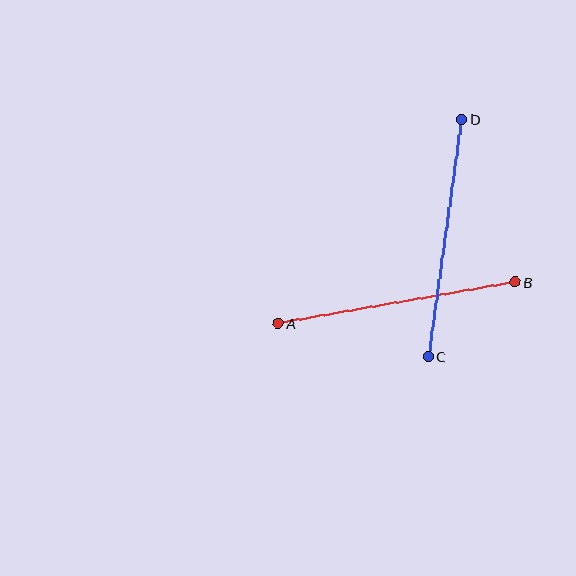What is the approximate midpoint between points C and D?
The midpoint is at approximately (445, 238) pixels.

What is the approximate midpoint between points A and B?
The midpoint is at approximately (397, 303) pixels.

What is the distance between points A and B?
The distance is approximately 241 pixels.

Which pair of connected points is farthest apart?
Points A and B are farthest apart.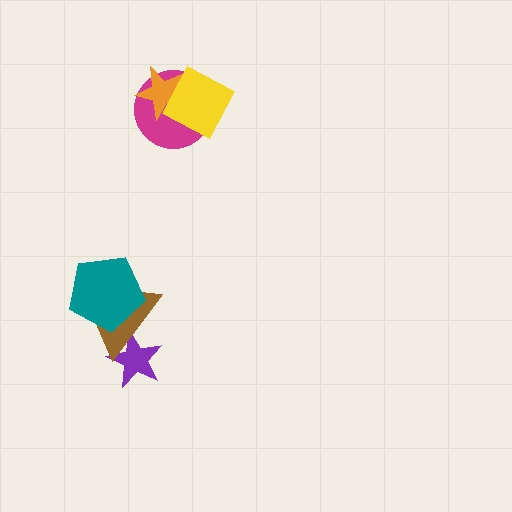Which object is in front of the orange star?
The yellow diamond is in front of the orange star.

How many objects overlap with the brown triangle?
2 objects overlap with the brown triangle.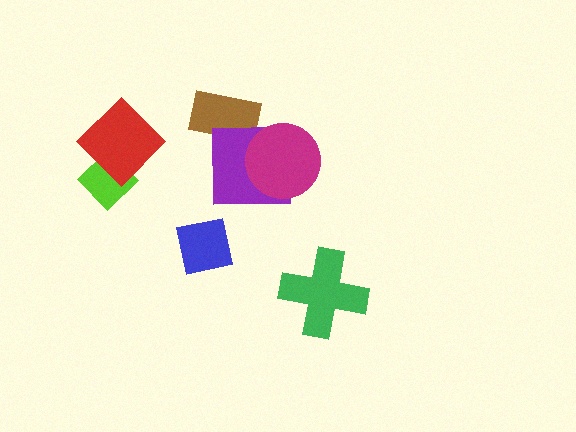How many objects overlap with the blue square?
0 objects overlap with the blue square.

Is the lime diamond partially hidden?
Yes, it is partially covered by another shape.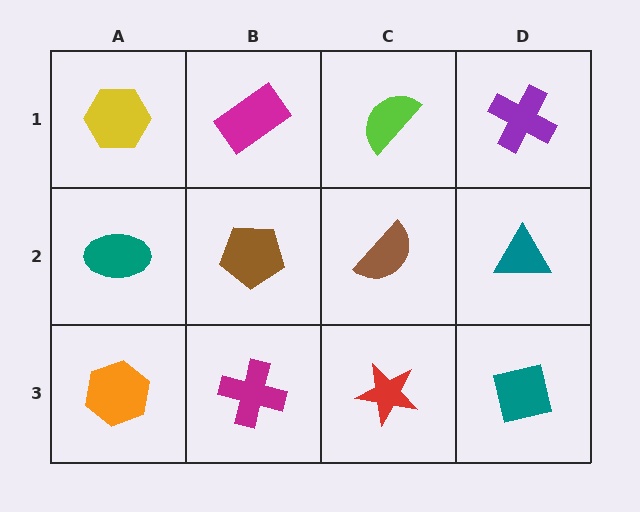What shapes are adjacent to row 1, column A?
A teal ellipse (row 2, column A), a magenta rectangle (row 1, column B).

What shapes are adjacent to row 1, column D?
A teal triangle (row 2, column D), a lime semicircle (row 1, column C).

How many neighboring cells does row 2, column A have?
3.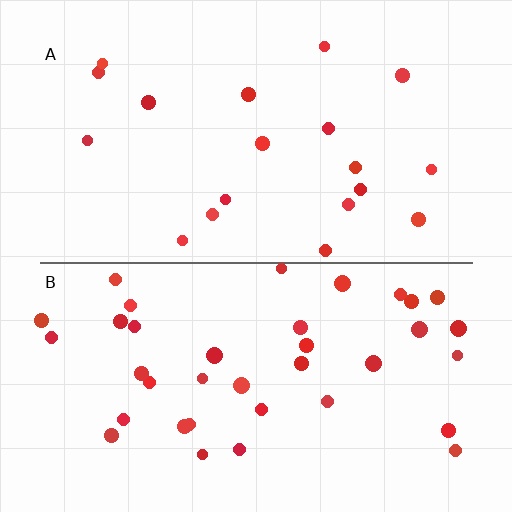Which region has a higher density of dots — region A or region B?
B (the bottom).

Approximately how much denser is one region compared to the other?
Approximately 2.0× — region B over region A.